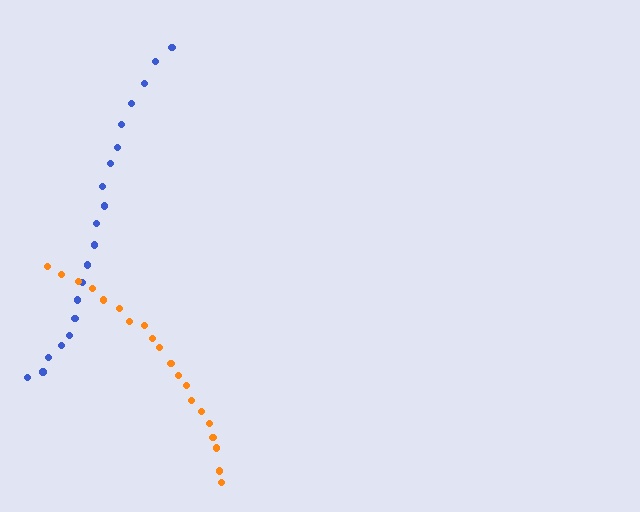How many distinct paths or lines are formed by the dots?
There are 2 distinct paths.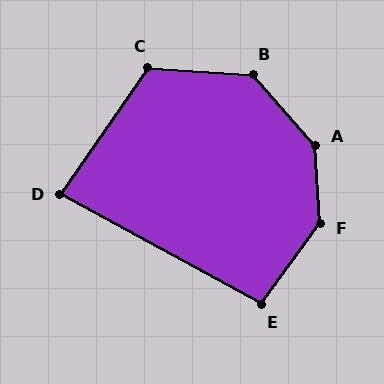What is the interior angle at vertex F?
Approximately 141 degrees (obtuse).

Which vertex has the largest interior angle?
A, at approximately 142 degrees.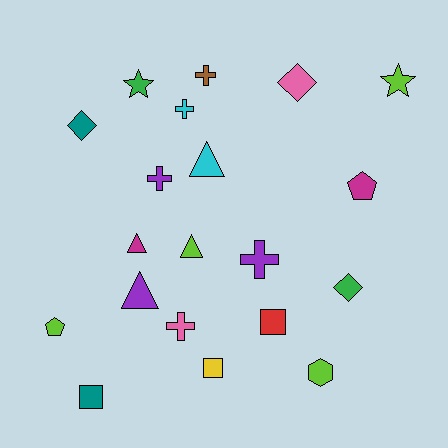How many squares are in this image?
There are 3 squares.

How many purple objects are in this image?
There are 3 purple objects.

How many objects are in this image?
There are 20 objects.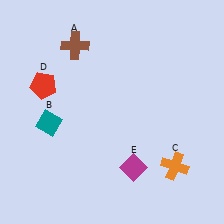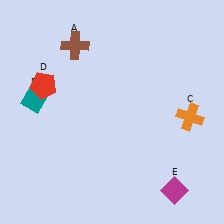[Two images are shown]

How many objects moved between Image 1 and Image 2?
3 objects moved between the two images.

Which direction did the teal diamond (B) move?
The teal diamond (B) moved up.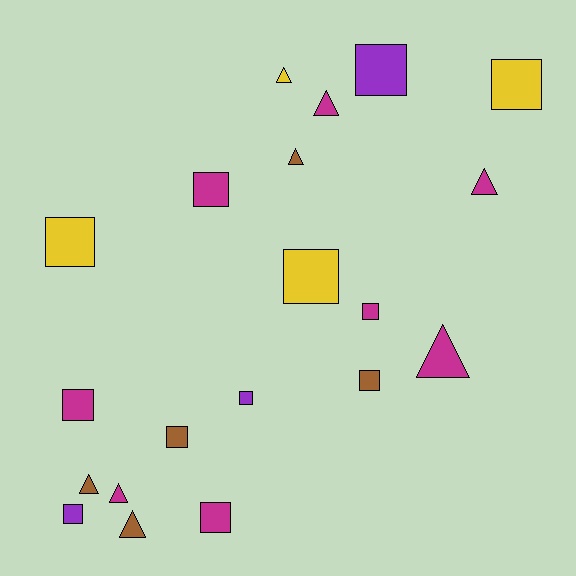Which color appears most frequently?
Magenta, with 8 objects.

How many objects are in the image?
There are 20 objects.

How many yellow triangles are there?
There is 1 yellow triangle.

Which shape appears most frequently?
Square, with 12 objects.